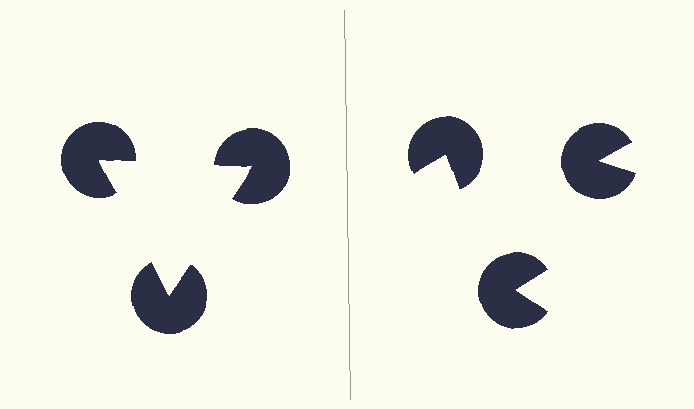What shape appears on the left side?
An illusory triangle.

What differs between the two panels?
The pac-man discs are positioned identically on both sides; only the wedge orientations differ. On the left they align to a triangle; on the right they are misaligned.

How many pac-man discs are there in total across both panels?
6 — 3 on each side.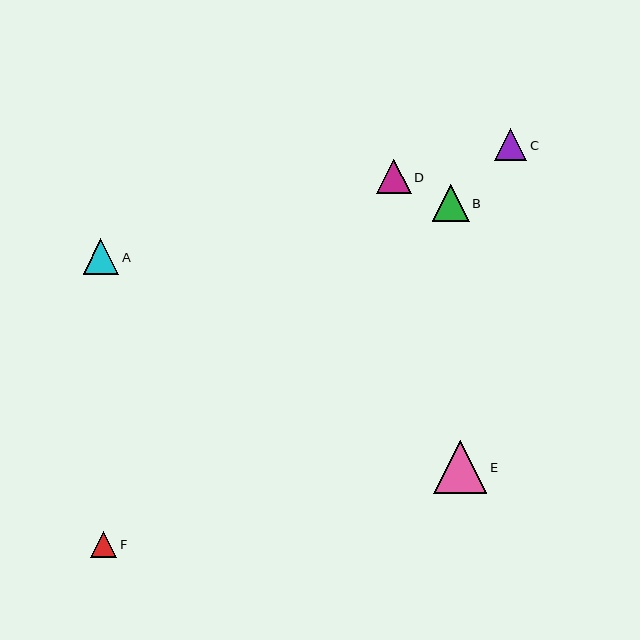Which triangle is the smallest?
Triangle F is the smallest with a size of approximately 26 pixels.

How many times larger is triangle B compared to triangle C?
Triangle B is approximately 1.2 times the size of triangle C.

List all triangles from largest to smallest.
From largest to smallest: E, B, A, D, C, F.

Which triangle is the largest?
Triangle E is the largest with a size of approximately 53 pixels.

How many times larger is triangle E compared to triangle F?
Triangle E is approximately 2.0 times the size of triangle F.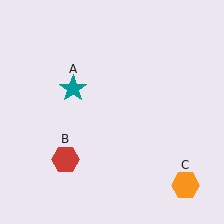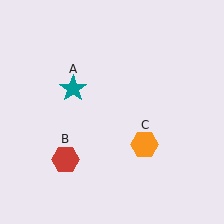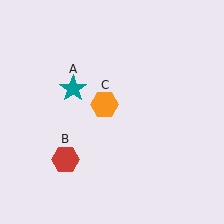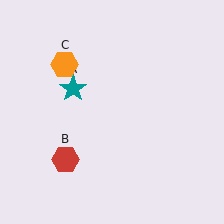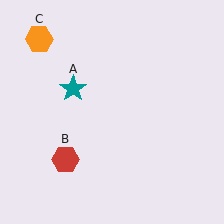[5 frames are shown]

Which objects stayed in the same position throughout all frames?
Teal star (object A) and red hexagon (object B) remained stationary.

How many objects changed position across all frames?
1 object changed position: orange hexagon (object C).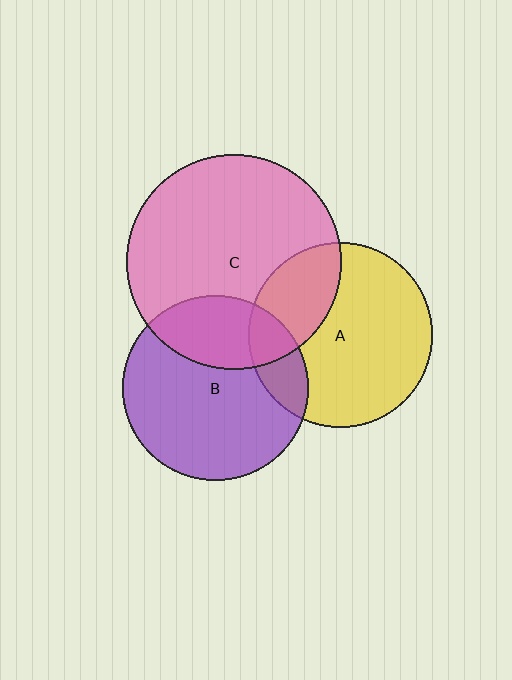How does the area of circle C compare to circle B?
Approximately 1.3 times.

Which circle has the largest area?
Circle C (pink).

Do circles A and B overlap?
Yes.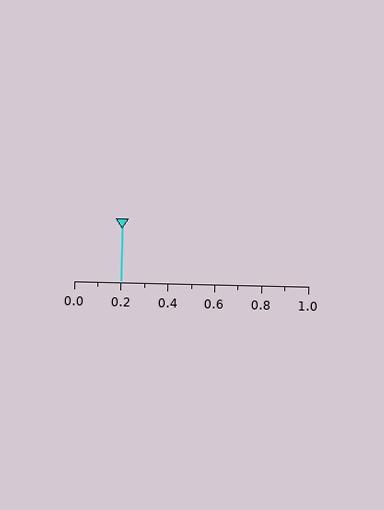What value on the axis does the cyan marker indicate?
The marker indicates approximately 0.2.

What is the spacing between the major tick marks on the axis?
The major ticks are spaced 0.2 apart.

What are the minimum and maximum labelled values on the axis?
The axis runs from 0.0 to 1.0.